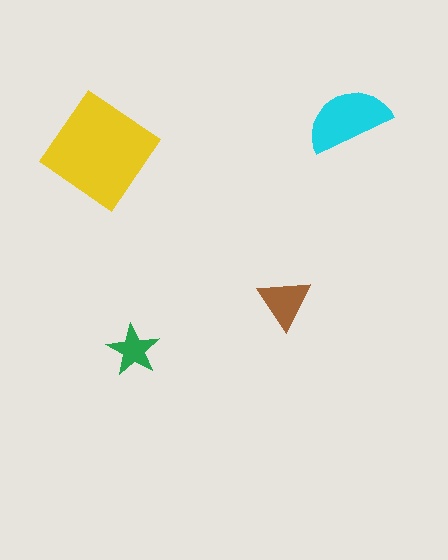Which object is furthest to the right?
The cyan semicircle is rightmost.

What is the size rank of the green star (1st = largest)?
4th.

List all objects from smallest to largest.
The green star, the brown triangle, the cyan semicircle, the yellow diamond.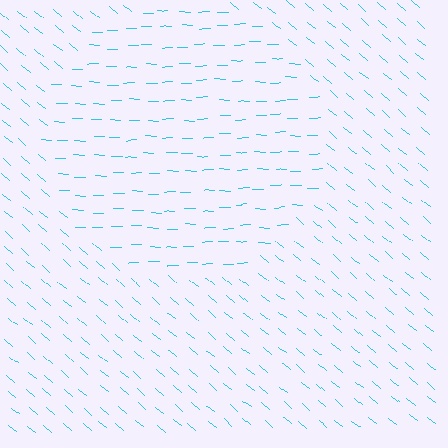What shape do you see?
I see a circle.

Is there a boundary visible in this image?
Yes, there is a texture boundary formed by a change in line orientation.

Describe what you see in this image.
The image is filled with small cyan line segments. A circle region in the image has lines oriented differently from the surrounding lines, creating a visible texture boundary.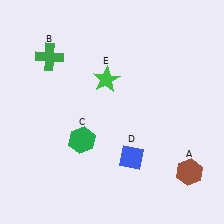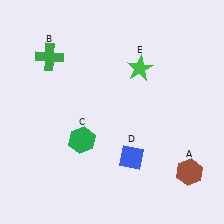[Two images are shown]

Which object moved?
The green star (E) moved right.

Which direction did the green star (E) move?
The green star (E) moved right.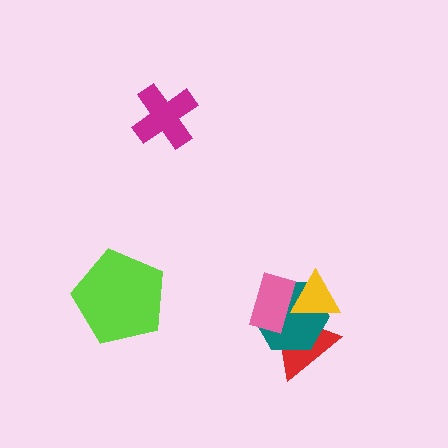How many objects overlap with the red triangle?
3 objects overlap with the red triangle.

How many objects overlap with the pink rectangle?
3 objects overlap with the pink rectangle.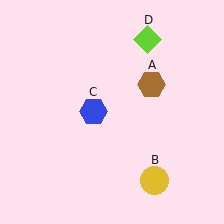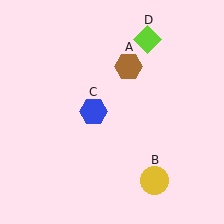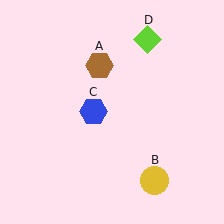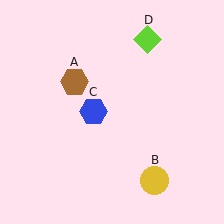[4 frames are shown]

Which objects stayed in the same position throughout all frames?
Yellow circle (object B) and blue hexagon (object C) and lime diamond (object D) remained stationary.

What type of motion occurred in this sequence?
The brown hexagon (object A) rotated counterclockwise around the center of the scene.